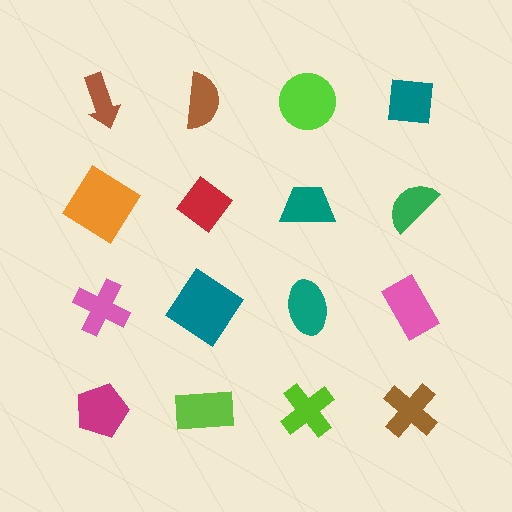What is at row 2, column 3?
A teal trapezoid.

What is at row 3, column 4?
A pink rectangle.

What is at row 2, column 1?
An orange diamond.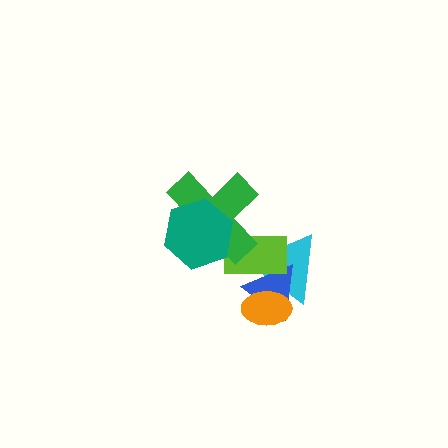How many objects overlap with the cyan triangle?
3 objects overlap with the cyan triangle.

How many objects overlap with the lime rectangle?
3 objects overlap with the lime rectangle.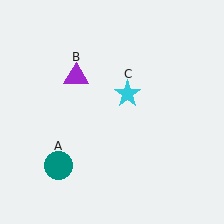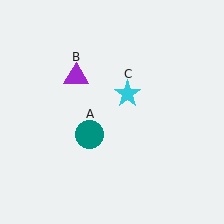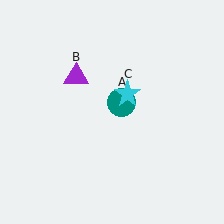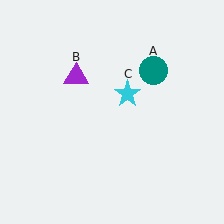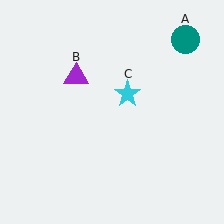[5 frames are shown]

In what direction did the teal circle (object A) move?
The teal circle (object A) moved up and to the right.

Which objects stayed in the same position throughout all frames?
Purple triangle (object B) and cyan star (object C) remained stationary.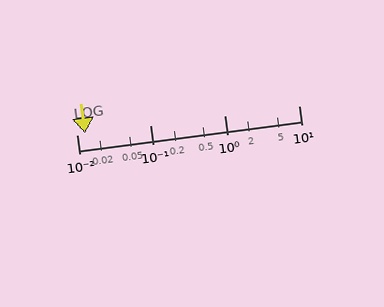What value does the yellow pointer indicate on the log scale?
The pointer indicates approximately 0.013.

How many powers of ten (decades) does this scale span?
The scale spans 3 decades, from 0.01 to 10.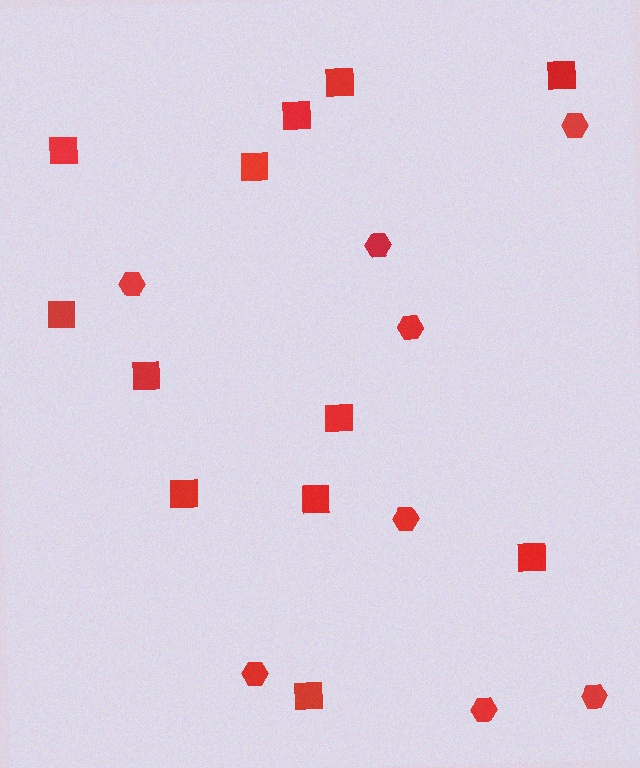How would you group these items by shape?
There are 2 groups: one group of hexagons (8) and one group of squares (12).